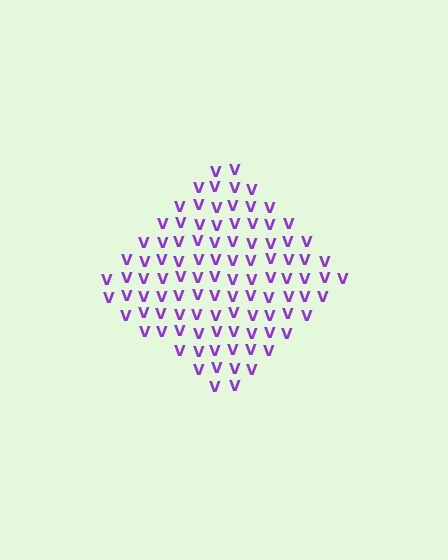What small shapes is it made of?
It is made of small letter V's.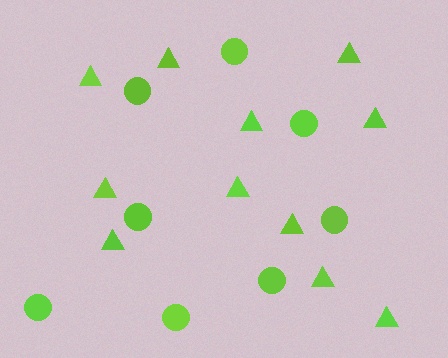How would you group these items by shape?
There are 2 groups: one group of circles (8) and one group of triangles (11).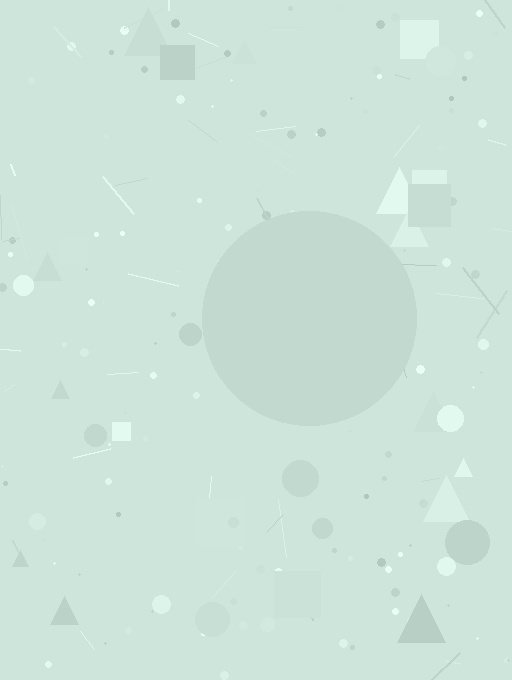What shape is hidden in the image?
A circle is hidden in the image.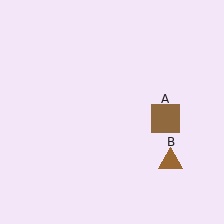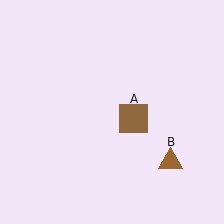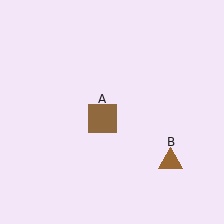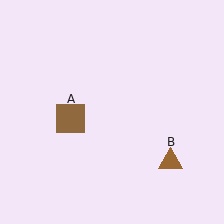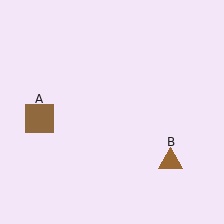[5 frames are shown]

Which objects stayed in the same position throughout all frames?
Brown triangle (object B) remained stationary.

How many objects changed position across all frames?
1 object changed position: brown square (object A).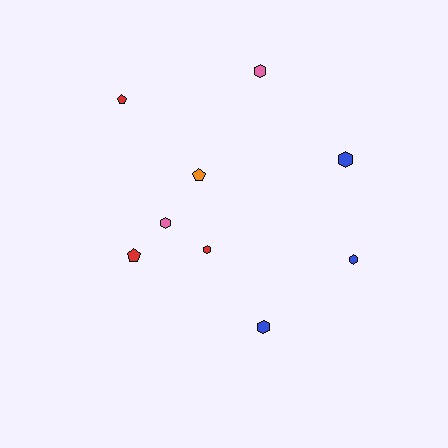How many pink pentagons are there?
There are no pink pentagons.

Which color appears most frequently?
Red, with 3 objects.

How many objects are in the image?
There are 9 objects.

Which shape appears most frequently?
Hexagon, with 6 objects.